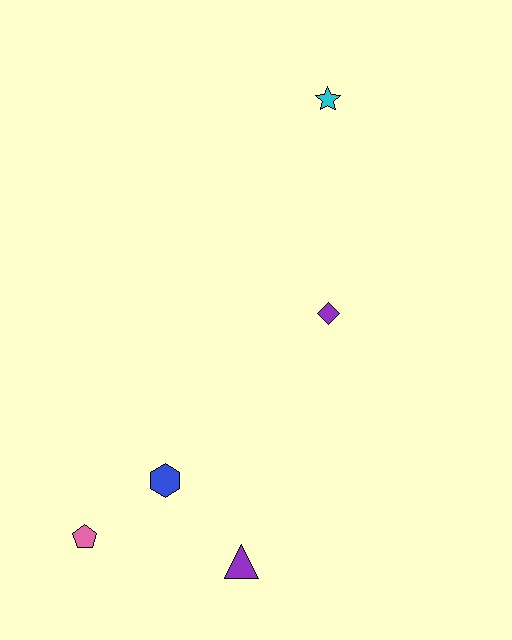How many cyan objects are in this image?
There is 1 cyan object.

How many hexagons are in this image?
There is 1 hexagon.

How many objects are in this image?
There are 5 objects.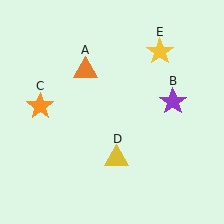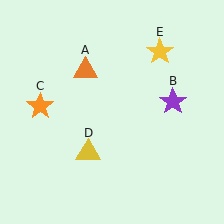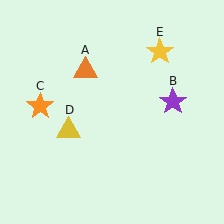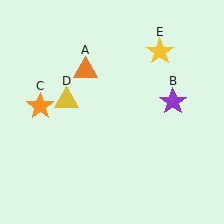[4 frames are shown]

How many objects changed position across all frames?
1 object changed position: yellow triangle (object D).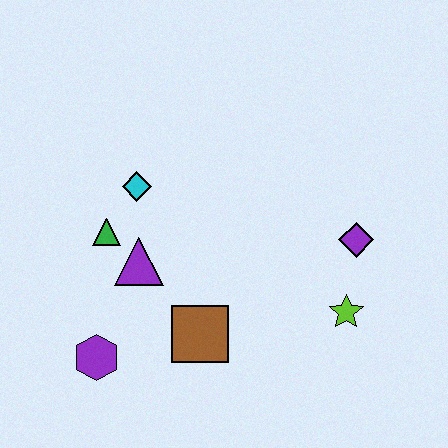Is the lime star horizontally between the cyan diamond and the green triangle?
No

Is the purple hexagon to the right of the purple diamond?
No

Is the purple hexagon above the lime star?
No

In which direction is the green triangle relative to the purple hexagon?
The green triangle is above the purple hexagon.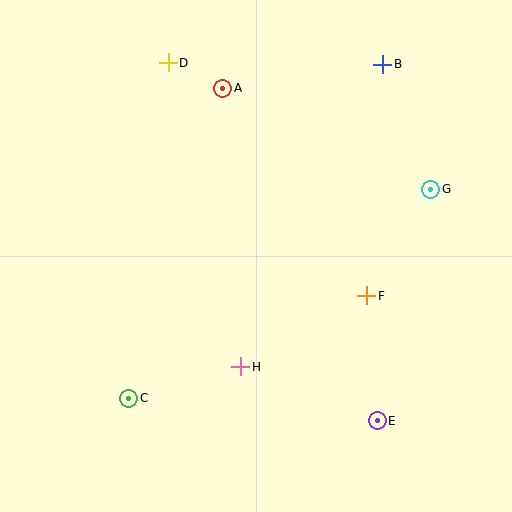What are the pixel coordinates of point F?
Point F is at (367, 296).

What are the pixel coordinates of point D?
Point D is at (168, 63).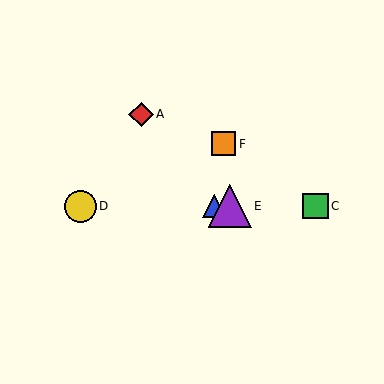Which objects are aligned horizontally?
Objects B, C, D, E are aligned horizontally.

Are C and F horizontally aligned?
No, C is at y≈206 and F is at y≈144.